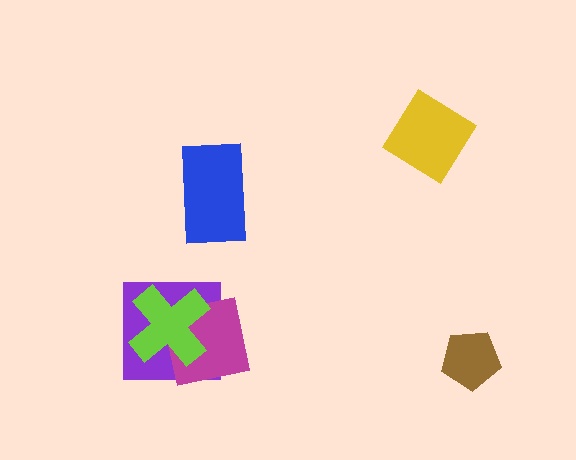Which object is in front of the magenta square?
The lime cross is in front of the magenta square.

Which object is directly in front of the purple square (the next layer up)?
The magenta square is directly in front of the purple square.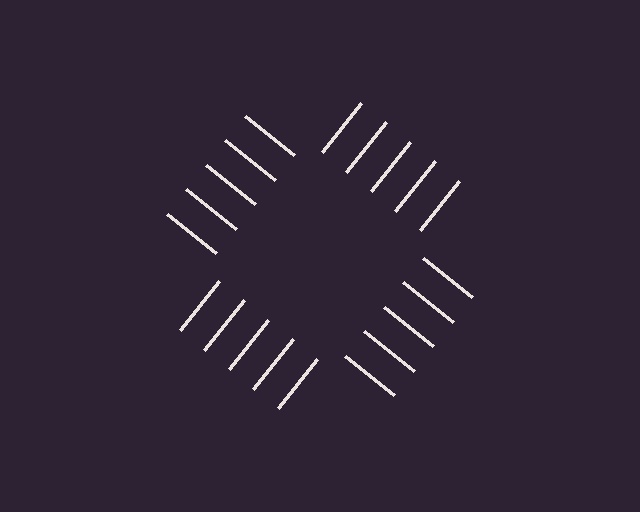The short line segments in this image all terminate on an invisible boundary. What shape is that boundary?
An illusory square — the line segments terminate on its edges but no continuous stroke is drawn.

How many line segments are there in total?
20 — 5 along each of the 4 edges.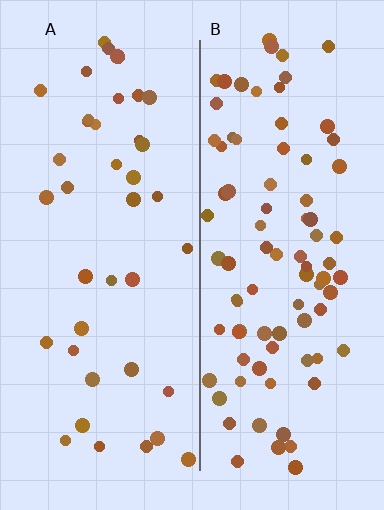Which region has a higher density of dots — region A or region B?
B (the right).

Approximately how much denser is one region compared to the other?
Approximately 2.2× — region B over region A.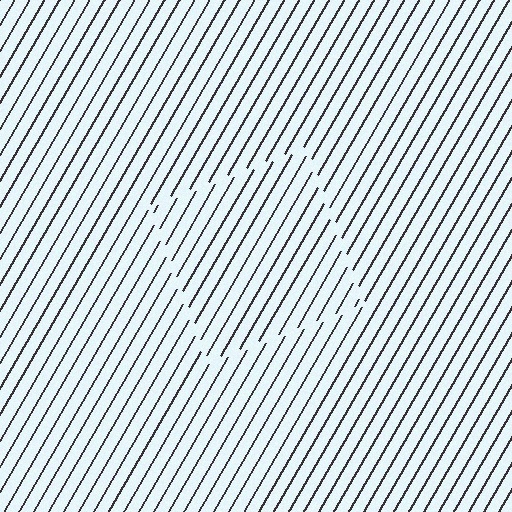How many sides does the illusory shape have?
4 sides — the line-ends trace a square.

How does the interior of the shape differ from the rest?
The interior of the shape contains the same grating, shifted by half a period — the contour is defined by the phase discontinuity where line-ends from the inner and outer gratings abut.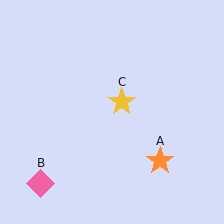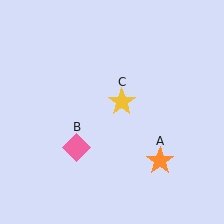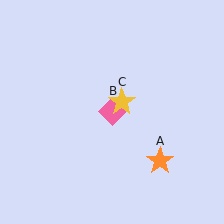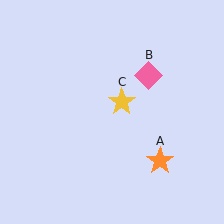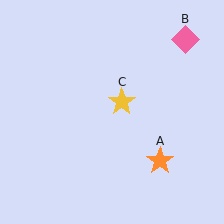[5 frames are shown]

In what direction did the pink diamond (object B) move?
The pink diamond (object B) moved up and to the right.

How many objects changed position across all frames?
1 object changed position: pink diamond (object B).